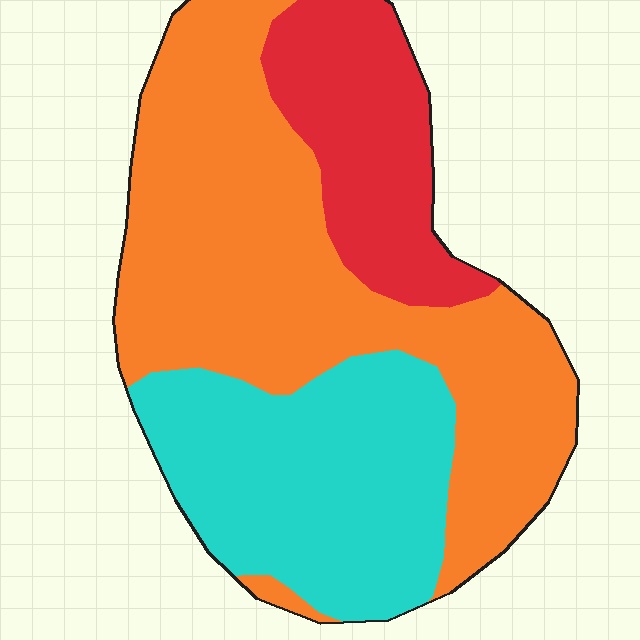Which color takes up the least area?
Red, at roughly 20%.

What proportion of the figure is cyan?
Cyan covers about 30% of the figure.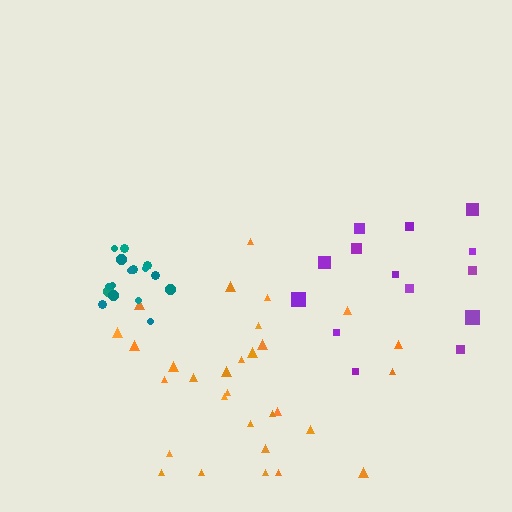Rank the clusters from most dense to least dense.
teal, orange, purple.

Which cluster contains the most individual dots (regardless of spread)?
Orange (30).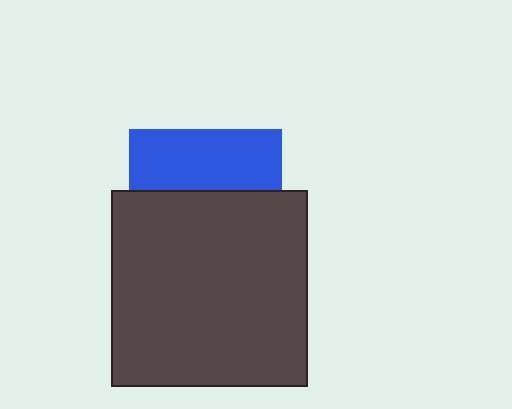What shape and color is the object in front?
The object in front is a dark gray square.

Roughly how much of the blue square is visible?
A small part of it is visible (roughly 39%).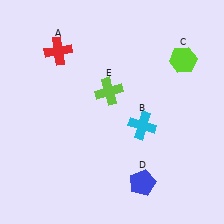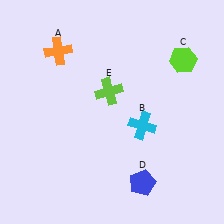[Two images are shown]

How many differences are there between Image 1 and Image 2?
There is 1 difference between the two images.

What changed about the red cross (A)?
In Image 1, A is red. In Image 2, it changed to orange.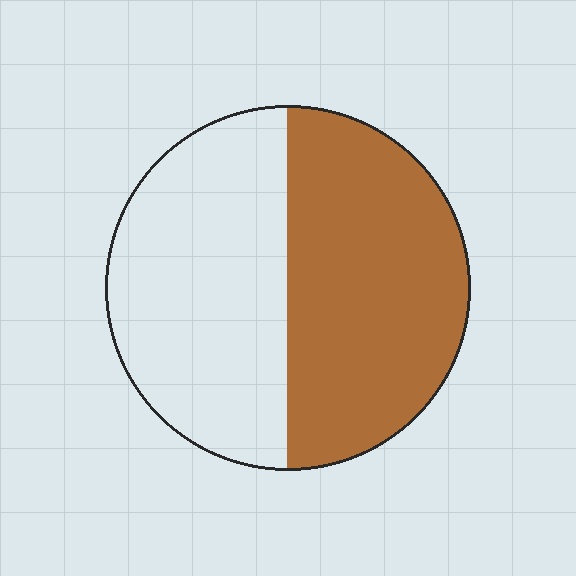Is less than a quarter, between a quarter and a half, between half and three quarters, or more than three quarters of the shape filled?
Between half and three quarters.